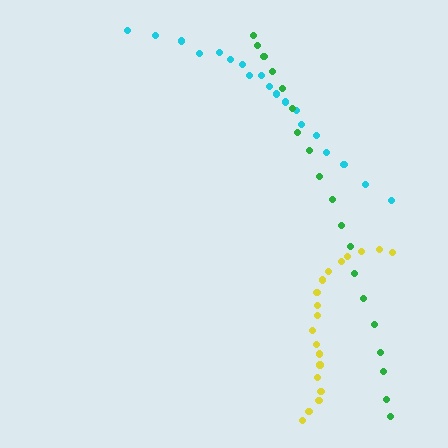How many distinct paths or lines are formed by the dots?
There are 3 distinct paths.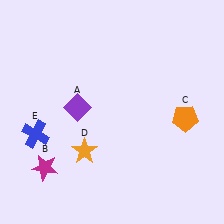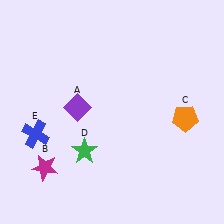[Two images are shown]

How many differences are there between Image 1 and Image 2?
There is 1 difference between the two images.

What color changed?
The star (D) changed from orange in Image 1 to green in Image 2.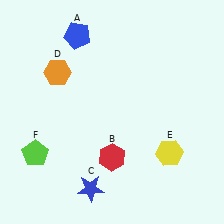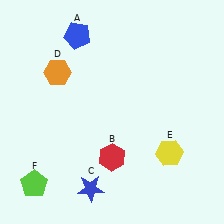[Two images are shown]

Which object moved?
The lime pentagon (F) moved down.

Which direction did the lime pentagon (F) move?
The lime pentagon (F) moved down.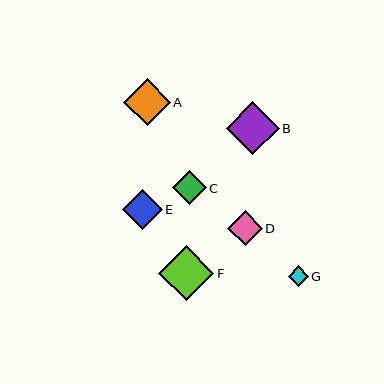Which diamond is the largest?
Diamond F is the largest with a size of approximately 55 pixels.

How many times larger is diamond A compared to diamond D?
Diamond A is approximately 1.3 times the size of diamond D.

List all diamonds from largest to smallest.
From largest to smallest: F, B, A, E, D, C, G.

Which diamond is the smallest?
Diamond G is the smallest with a size of approximately 20 pixels.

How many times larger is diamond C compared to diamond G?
Diamond C is approximately 1.7 times the size of diamond G.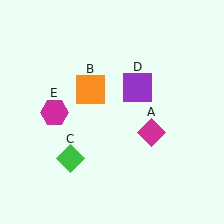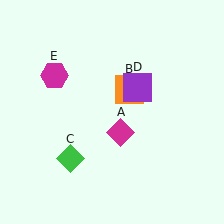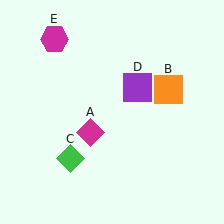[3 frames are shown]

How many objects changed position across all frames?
3 objects changed position: magenta diamond (object A), orange square (object B), magenta hexagon (object E).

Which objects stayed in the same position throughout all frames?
Green diamond (object C) and purple square (object D) remained stationary.